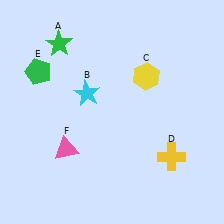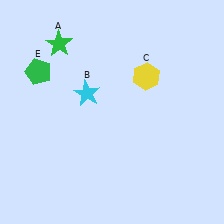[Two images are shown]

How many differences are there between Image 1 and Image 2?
There are 2 differences between the two images.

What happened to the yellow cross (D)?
The yellow cross (D) was removed in Image 2. It was in the bottom-right area of Image 1.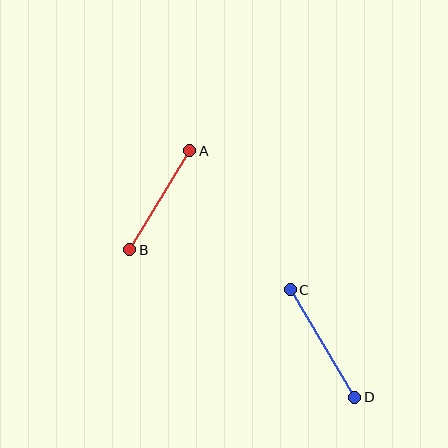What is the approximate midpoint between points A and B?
The midpoint is at approximately (160, 200) pixels.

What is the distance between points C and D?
The distance is approximately 125 pixels.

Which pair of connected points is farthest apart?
Points C and D are farthest apart.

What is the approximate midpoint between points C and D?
The midpoint is at approximately (323, 343) pixels.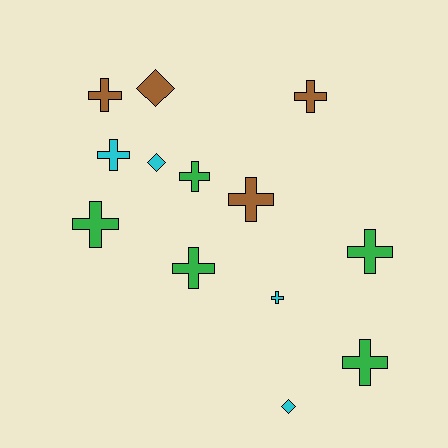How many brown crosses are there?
There are 3 brown crosses.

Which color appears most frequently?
Green, with 5 objects.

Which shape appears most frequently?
Cross, with 10 objects.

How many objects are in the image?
There are 13 objects.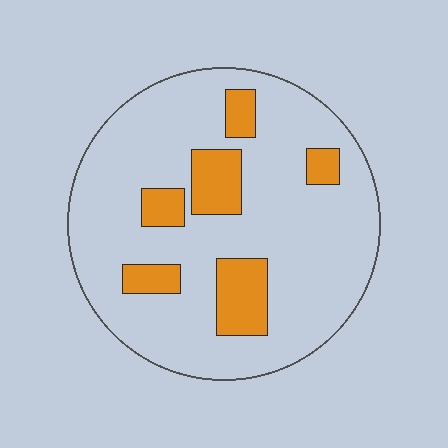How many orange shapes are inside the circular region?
6.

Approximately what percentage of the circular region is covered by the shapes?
Approximately 20%.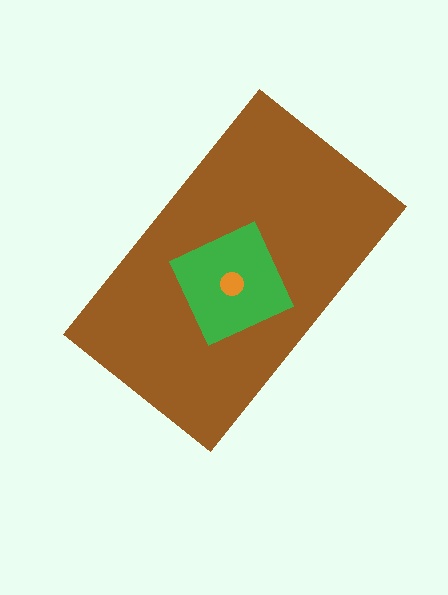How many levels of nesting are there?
3.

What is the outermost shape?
The brown rectangle.